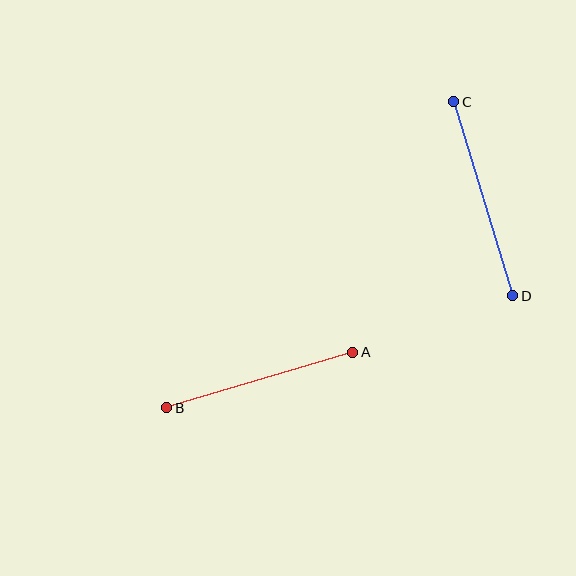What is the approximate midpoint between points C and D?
The midpoint is at approximately (483, 199) pixels.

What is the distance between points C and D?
The distance is approximately 203 pixels.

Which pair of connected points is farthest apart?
Points C and D are farthest apart.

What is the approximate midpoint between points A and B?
The midpoint is at approximately (260, 380) pixels.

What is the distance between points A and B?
The distance is approximately 194 pixels.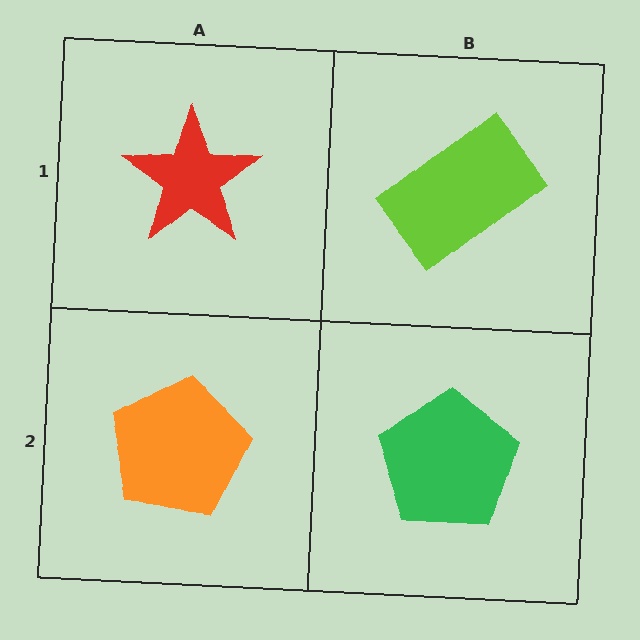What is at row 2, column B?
A green pentagon.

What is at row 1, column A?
A red star.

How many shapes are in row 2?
2 shapes.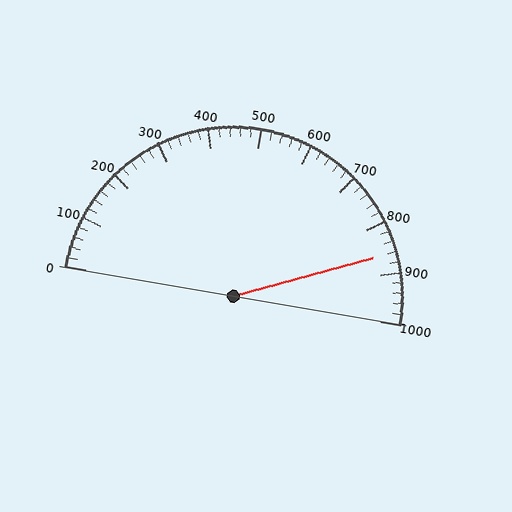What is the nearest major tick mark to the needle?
The nearest major tick mark is 900.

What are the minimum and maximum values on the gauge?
The gauge ranges from 0 to 1000.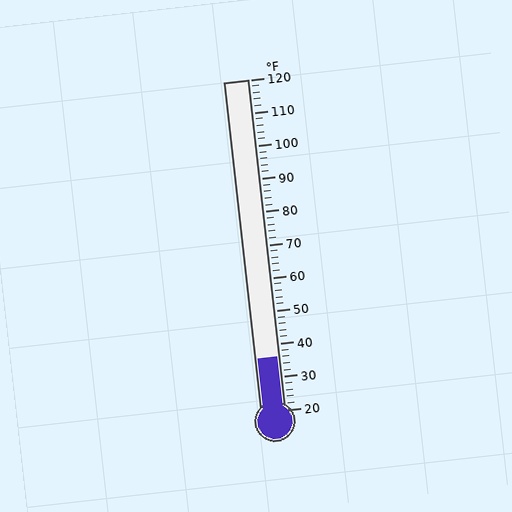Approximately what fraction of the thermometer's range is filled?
The thermometer is filled to approximately 15% of its range.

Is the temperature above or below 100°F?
The temperature is below 100°F.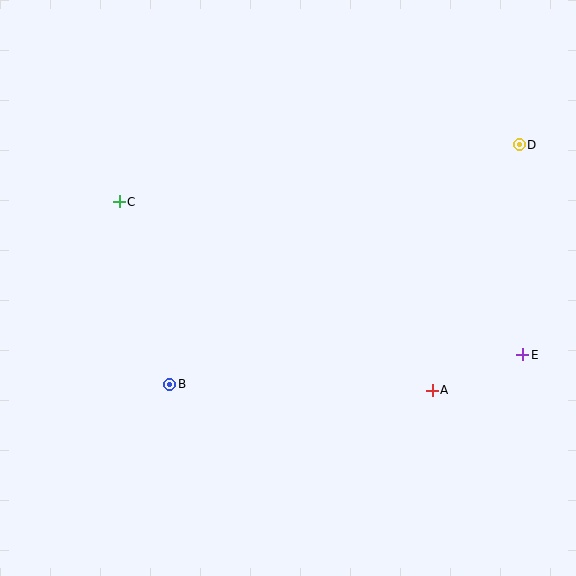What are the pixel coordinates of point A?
Point A is at (432, 390).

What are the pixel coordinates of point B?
Point B is at (170, 384).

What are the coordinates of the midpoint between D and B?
The midpoint between D and B is at (345, 265).